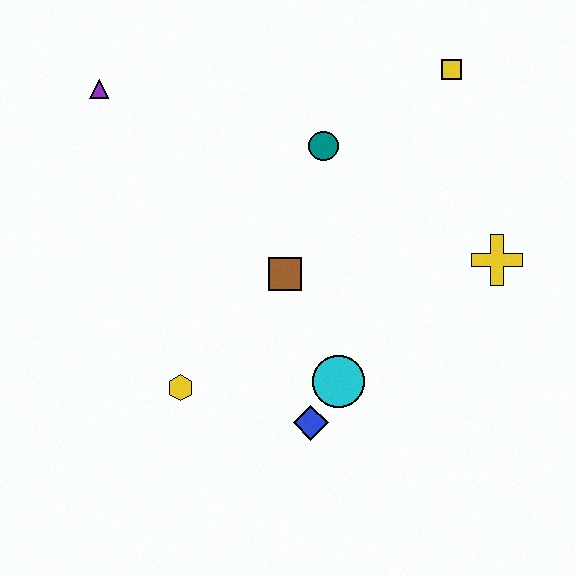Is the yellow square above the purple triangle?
Yes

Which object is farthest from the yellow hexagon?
The yellow square is farthest from the yellow hexagon.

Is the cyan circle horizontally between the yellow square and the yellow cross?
No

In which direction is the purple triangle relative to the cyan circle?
The purple triangle is above the cyan circle.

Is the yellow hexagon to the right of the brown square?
No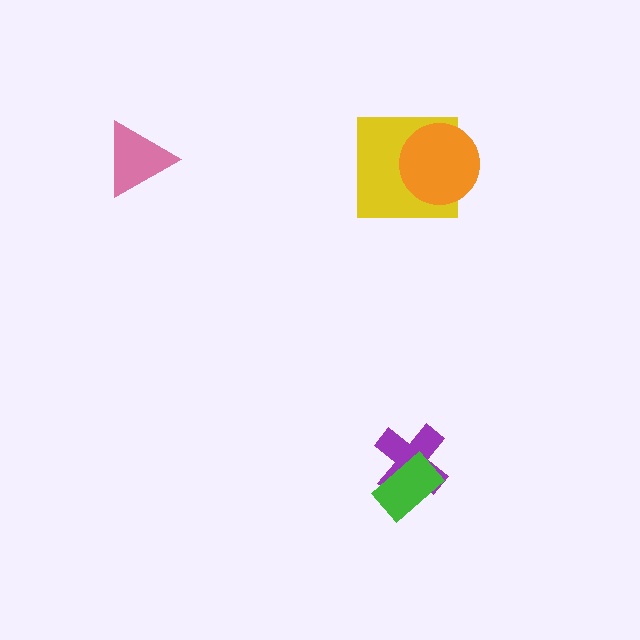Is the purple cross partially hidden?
Yes, it is partially covered by another shape.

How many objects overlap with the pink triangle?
0 objects overlap with the pink triangle.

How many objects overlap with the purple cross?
1 object overlaps with the purple cross.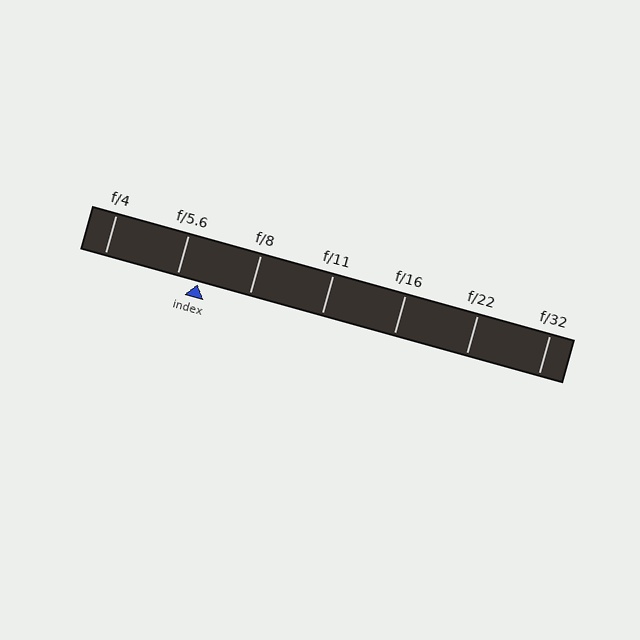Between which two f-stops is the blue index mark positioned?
The index mark is between f/5.6 and f/8.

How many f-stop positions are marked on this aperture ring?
There are 7 f-stop positions marked.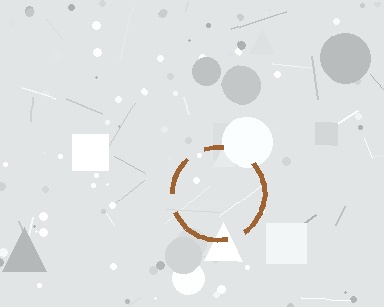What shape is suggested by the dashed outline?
The dashed outline suggests a circle.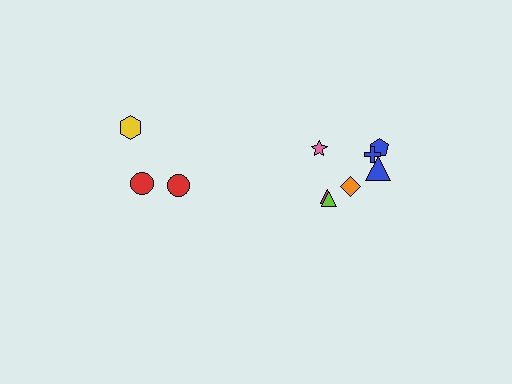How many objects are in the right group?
There are 7 objects.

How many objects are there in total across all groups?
There are 10 objects.